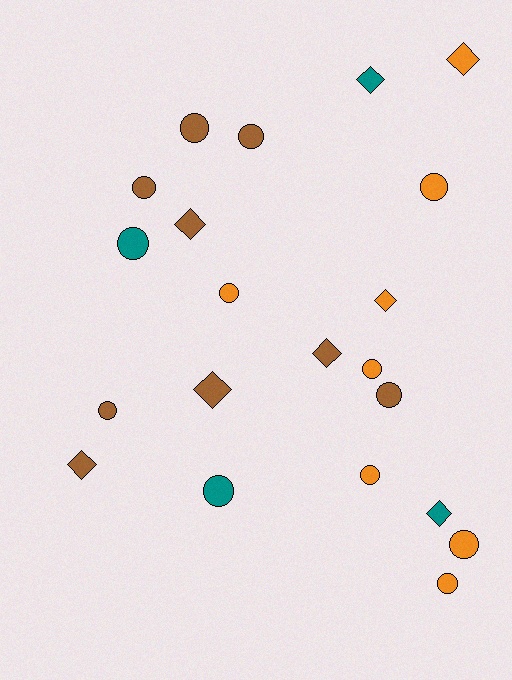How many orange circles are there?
There are 6 orange circles.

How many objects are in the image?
There are 21 objects.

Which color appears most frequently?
Brown, with 9 objects.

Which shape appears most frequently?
Circle, with 13 objects.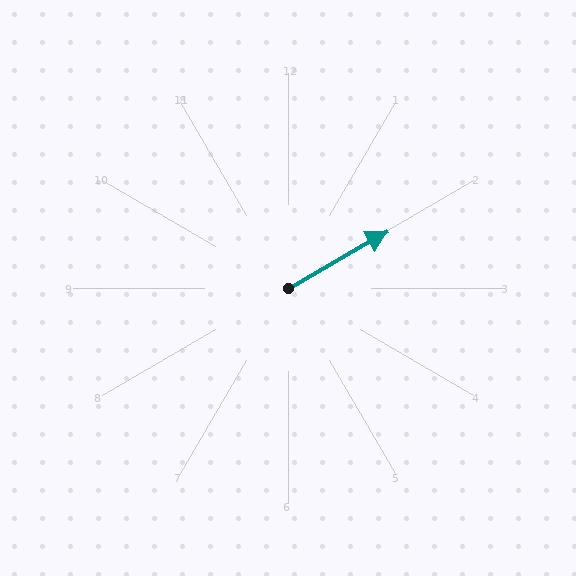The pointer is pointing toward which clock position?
Roughly 2 o'clock.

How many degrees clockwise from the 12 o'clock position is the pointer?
Approximately 60 degrees.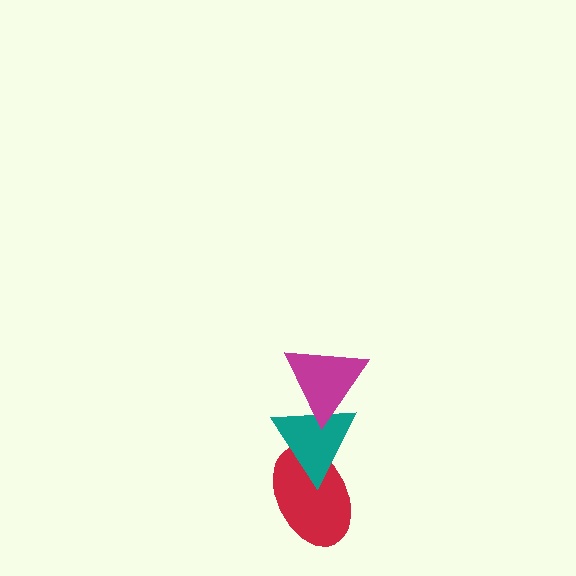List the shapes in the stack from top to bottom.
From top to bottom: the magenta triangle, the teal triangle, the red ellipse.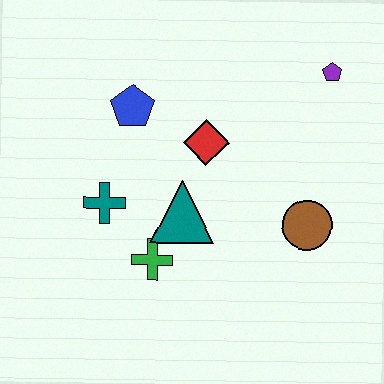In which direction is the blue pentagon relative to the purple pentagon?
The blue pentagon is to the left of the purple pentagon.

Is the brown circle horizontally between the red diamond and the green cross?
No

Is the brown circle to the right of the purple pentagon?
No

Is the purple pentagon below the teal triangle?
No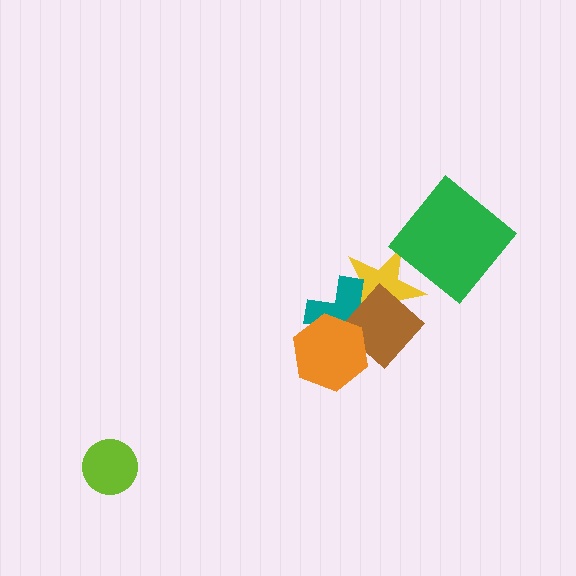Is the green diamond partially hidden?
No, no other shape covers it.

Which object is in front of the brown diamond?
The orange hexagon is in front of the brown diamond.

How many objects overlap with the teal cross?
3 objects overlap with the teal cross.